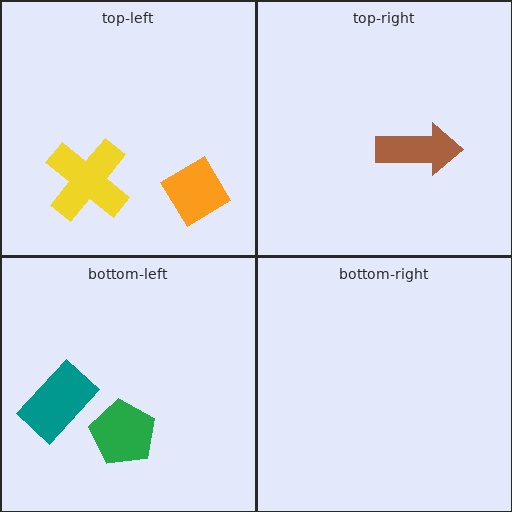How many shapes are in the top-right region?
1.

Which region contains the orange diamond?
The top-left region.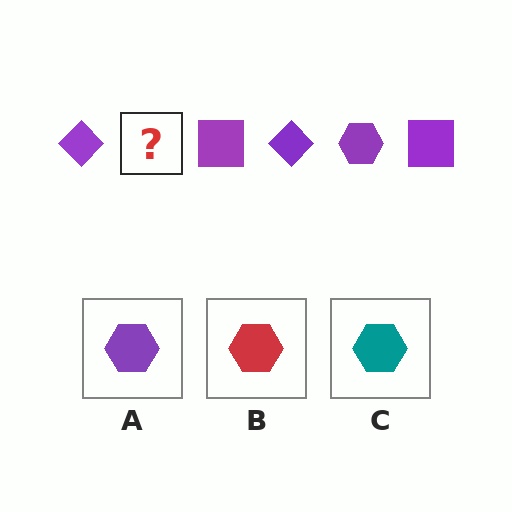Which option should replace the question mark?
Option A.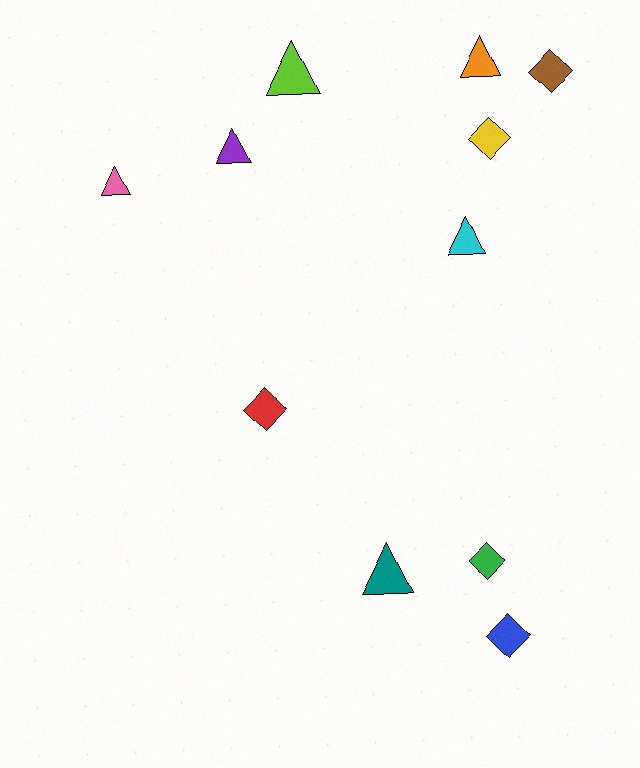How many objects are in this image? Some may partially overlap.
There are 11 objects.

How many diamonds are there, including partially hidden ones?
There are 5 diamonds.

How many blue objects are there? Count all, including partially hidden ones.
There is 1 blue object.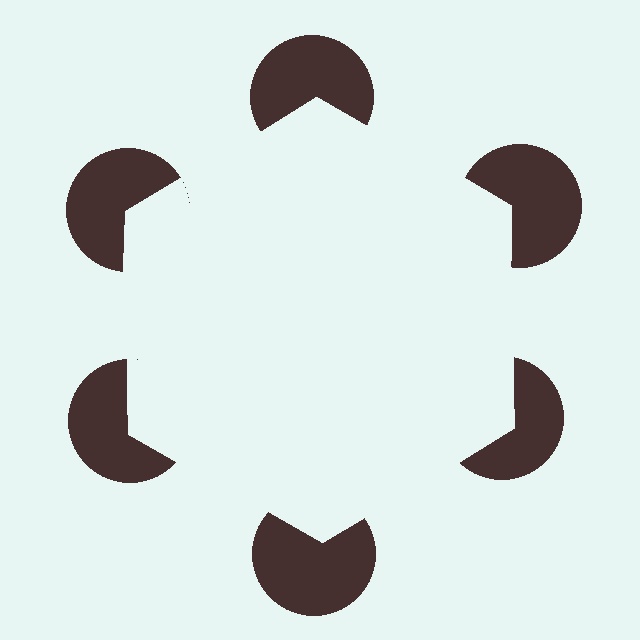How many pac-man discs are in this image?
There are 6 — one at each vertex of the illusory hexagon.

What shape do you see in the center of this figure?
An illusory hexagon — its edges are inferred from the aligned wedge cuts in the pac-man discs, not physically drawn.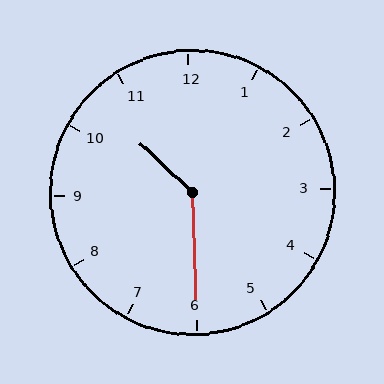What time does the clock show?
10:30.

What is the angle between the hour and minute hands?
Approximately 135 degrees.